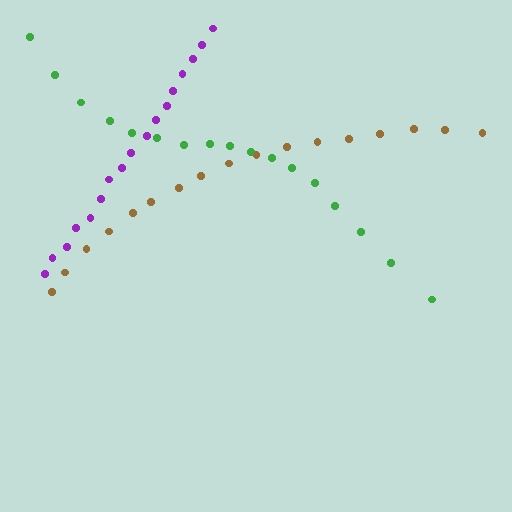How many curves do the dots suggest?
There are 3 distinct paths.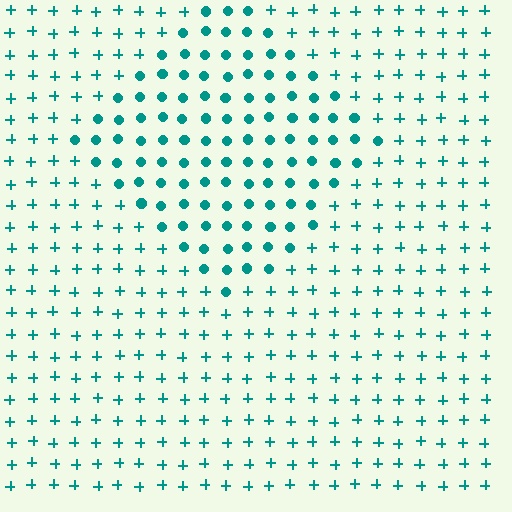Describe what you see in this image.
The image is filled with small teal elements arranged in a uniform grid. A diamond-shaped region contains circles, while the surrounding area contains plus signs. The boundary is defined purely by the change in element shape.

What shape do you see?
I see a diamond.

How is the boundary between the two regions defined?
The boundary is defined by a change in element shape: circles inside vs. plus signs outside. All elements share the same color and spacing.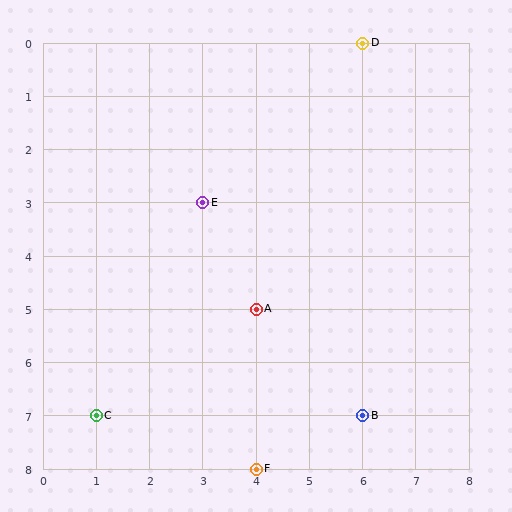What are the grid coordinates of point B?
Point B is at grid coordinates (6, 7).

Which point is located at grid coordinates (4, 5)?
Point A is at (4, 5).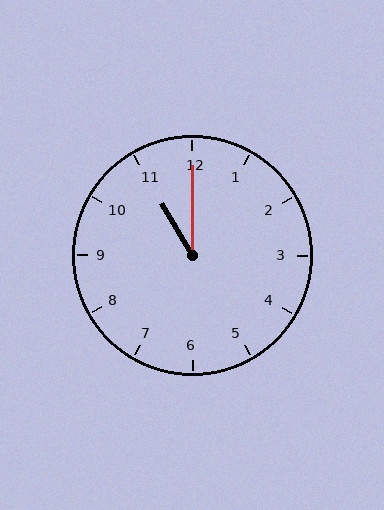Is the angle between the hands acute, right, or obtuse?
It is acute.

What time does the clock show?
11:00.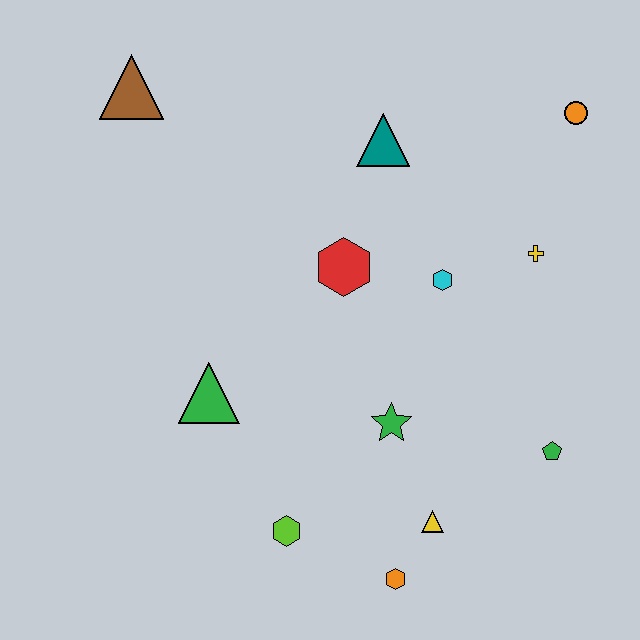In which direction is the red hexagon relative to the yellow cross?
The red hexagon is to the left of the yellow cross.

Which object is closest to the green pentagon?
The yellow triangle is closest to the green pentagon.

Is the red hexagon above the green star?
Yes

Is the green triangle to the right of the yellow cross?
No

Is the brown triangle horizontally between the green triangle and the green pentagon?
No